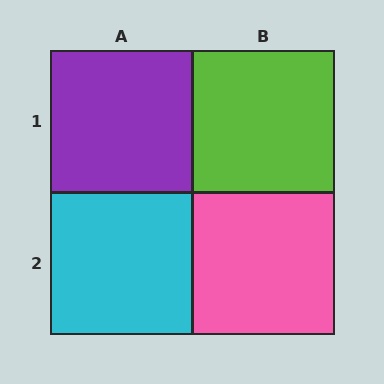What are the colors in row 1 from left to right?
Purple, lime.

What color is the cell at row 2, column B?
Pink.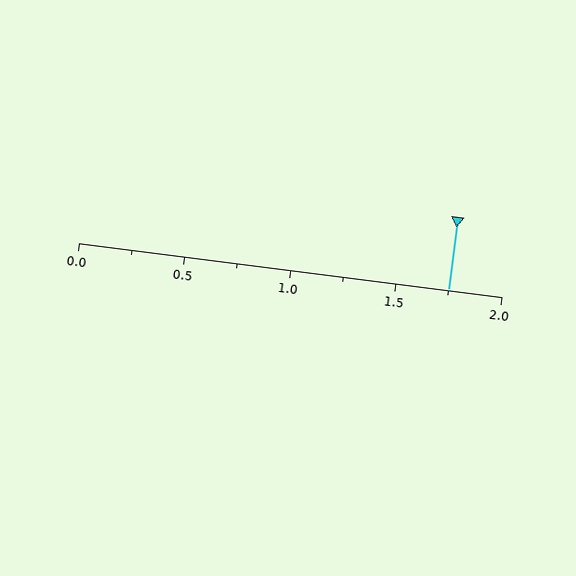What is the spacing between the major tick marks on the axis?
The major ticks are spaced 0.5 apart.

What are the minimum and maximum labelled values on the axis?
The axis runs from 0.0 to 2.0.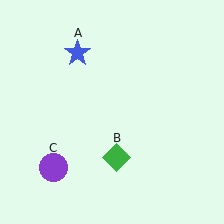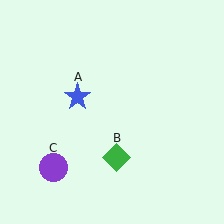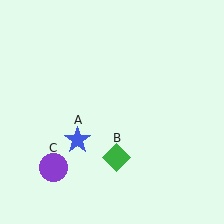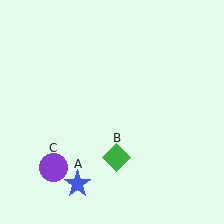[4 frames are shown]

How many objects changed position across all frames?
1 object changed position: blue star (object A).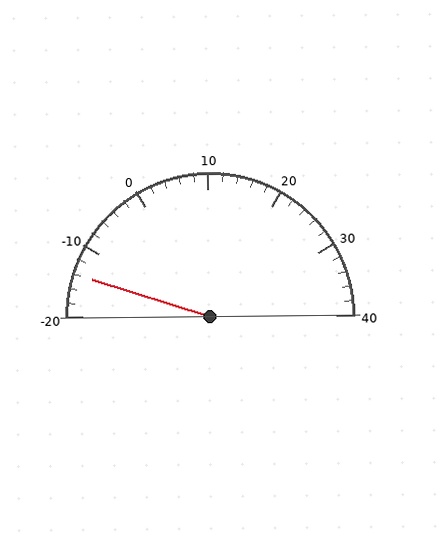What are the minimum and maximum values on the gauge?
The gauge ranges from -20 to 40.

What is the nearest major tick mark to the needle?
The nearest major tick mark is -10.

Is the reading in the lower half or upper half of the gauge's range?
The reading is in the lower half of the range (-20 to 40).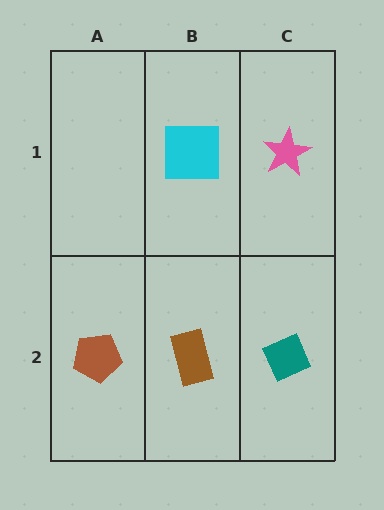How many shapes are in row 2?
3 shapes.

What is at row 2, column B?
A brown rectangle.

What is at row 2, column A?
A brown pentagon.